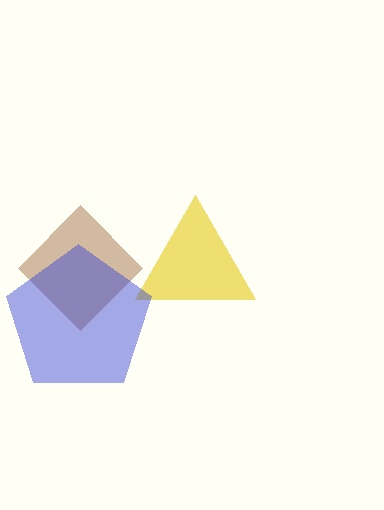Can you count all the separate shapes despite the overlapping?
Yes, there are 3 separate shapes.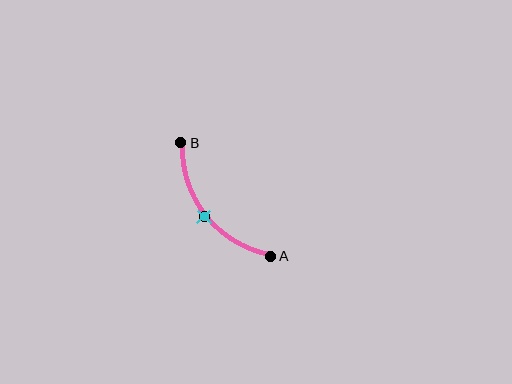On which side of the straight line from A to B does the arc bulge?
The arc bulges below and to the left of the straight line connecting A and B.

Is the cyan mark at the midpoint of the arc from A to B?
Yes. The cyan mark lies on the arc at equal arc-length from both A and B — it is the arc midpoint.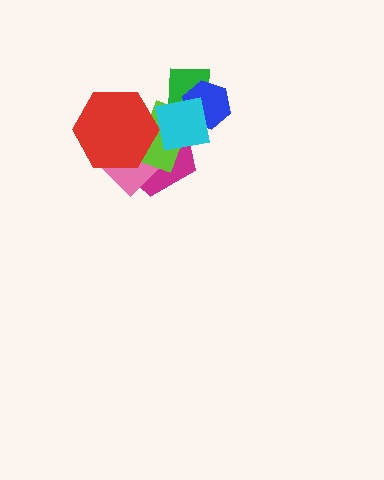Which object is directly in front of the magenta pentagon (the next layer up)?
The pink diamond is directly in front of the magenta pentagon.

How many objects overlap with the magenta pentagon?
4 objects overlap with the magenta pentagon.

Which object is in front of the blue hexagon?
The cyan square is in front of the blue hexagon.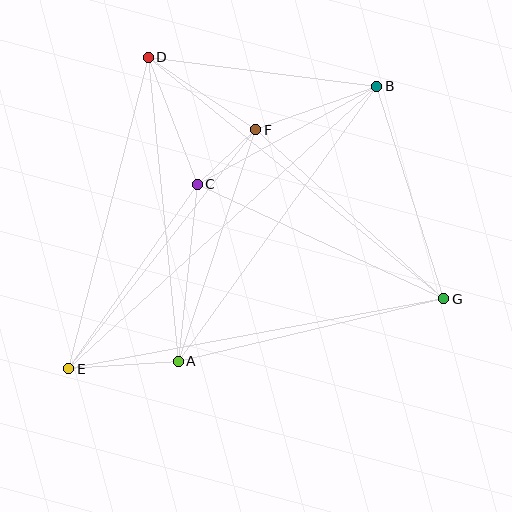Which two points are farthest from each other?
Points B and E are farthest from each other.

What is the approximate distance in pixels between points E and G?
The distance between E and G is approximately 381 pixels.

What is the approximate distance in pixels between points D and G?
The distance between D and G is approximately 381 pixels.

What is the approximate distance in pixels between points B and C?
The distance between B and C is approximately 204 pixels.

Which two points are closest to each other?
Points C and F are closest to each other.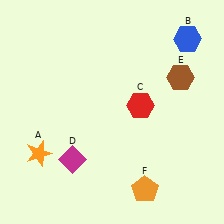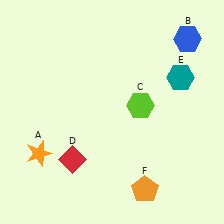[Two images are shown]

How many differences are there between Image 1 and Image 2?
There are 3 differences between the two images.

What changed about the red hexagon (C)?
In Image 1, C is red. In Image 2, it changed to lime.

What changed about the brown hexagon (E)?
In Image 1, E is brown. In Image 2, it changed to teal.